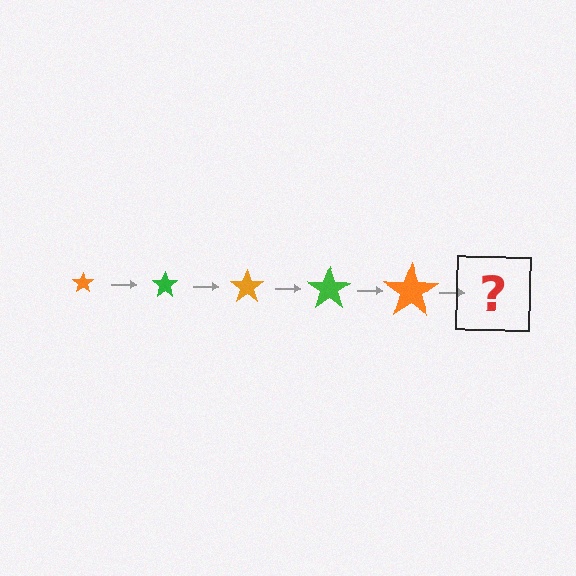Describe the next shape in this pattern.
It should be a green star, larger than the previous one.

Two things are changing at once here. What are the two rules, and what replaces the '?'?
The two rules are that the star grows larger each step and the color cycles through orange and green. The '?' should be a green star, larger than the previous one.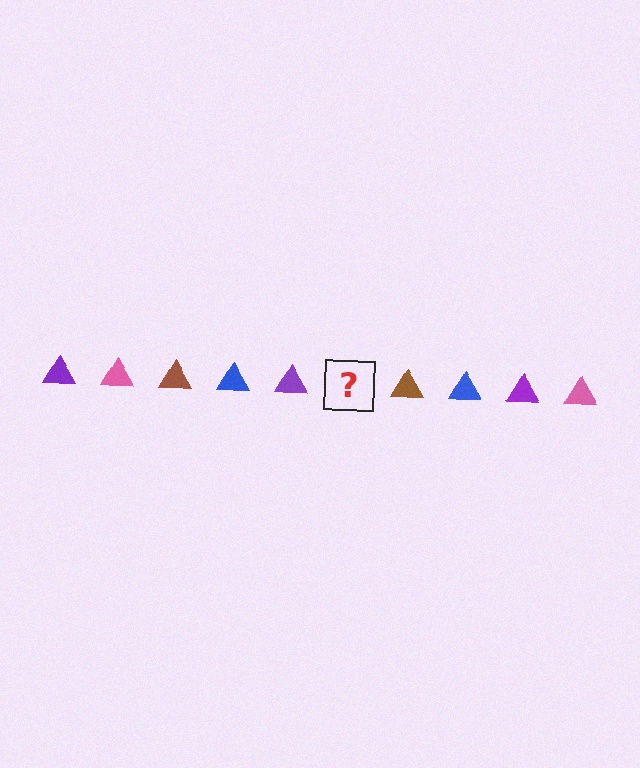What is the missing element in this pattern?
The missing element is a pink triangle.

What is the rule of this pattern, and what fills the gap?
The rule is that the pattern cycles through purple, pink, brown, blue triangles. The gap should be filled with a pink triangle.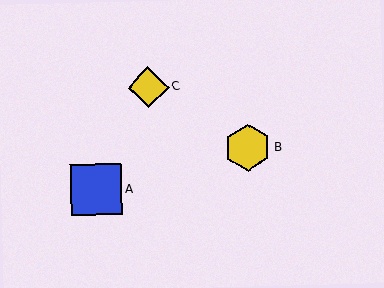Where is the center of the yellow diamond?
The center of the yellow diamond is at (148, 87).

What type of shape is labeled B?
Shape B is a yellow hexagon.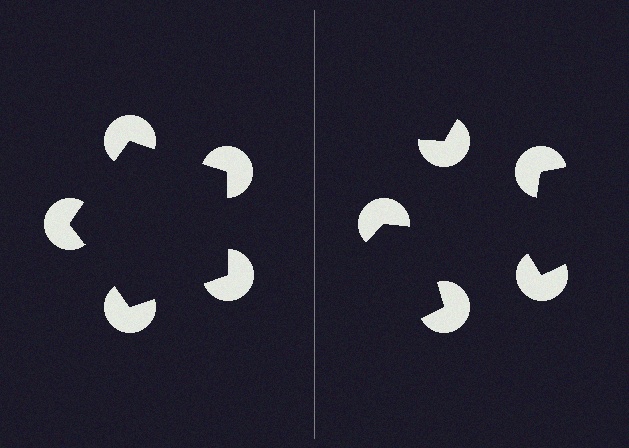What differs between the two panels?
The pac-man discs are positioned identically on both sides; only the wedge orientations differ. On the left they align to a pentagon; on the right they are misaligned.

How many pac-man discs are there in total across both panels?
10 — 5 on each side.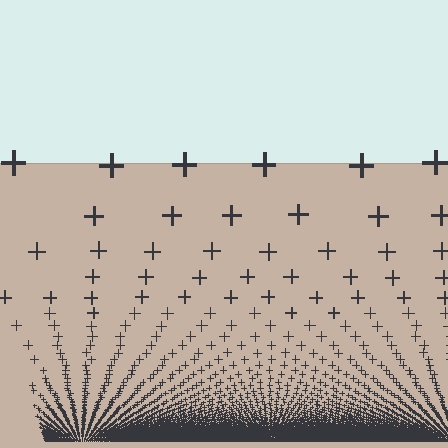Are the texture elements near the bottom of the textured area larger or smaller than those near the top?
Smaller. The gradient is inverted — elements near the bottom are smaller and denser.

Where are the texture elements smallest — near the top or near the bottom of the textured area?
Near the bottom.